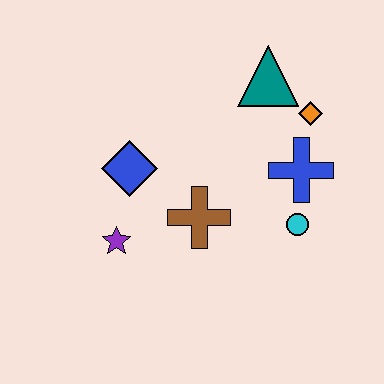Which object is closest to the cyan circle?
The blue cross is closest to the cyan circle.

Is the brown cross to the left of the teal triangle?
Yes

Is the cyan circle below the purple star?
No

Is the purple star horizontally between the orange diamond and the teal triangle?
No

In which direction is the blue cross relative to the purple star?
The blue cross is to the right of the purple star.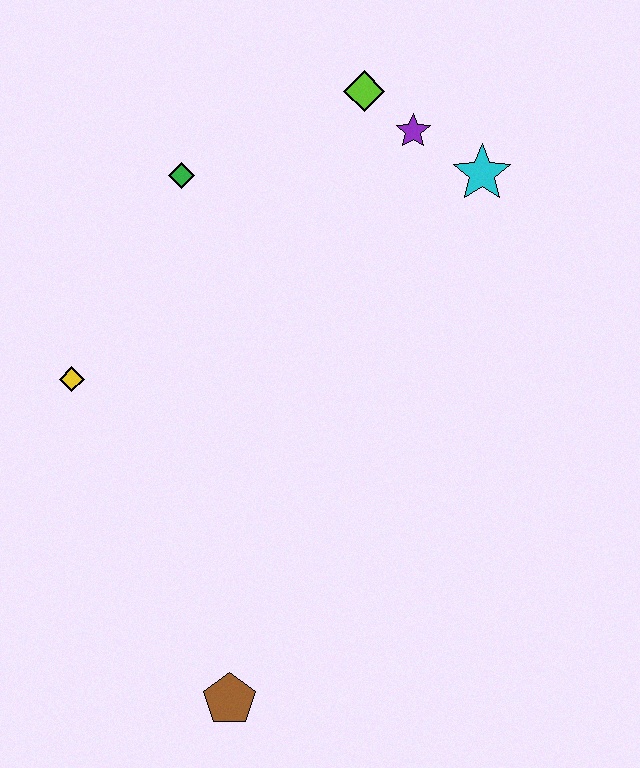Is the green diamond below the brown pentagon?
No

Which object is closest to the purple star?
The lime diamond is closest to the purple star.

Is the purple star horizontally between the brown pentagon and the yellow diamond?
No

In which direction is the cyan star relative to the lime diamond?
The cyan star is to the right of the lime diamond.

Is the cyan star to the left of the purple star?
No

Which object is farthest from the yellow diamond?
The cyan star is farthest from the yellow diamond.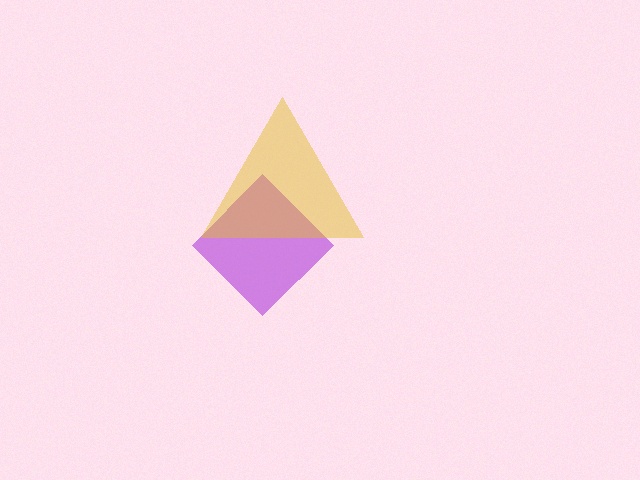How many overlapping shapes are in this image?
There are 2 overlapping shapes in the image.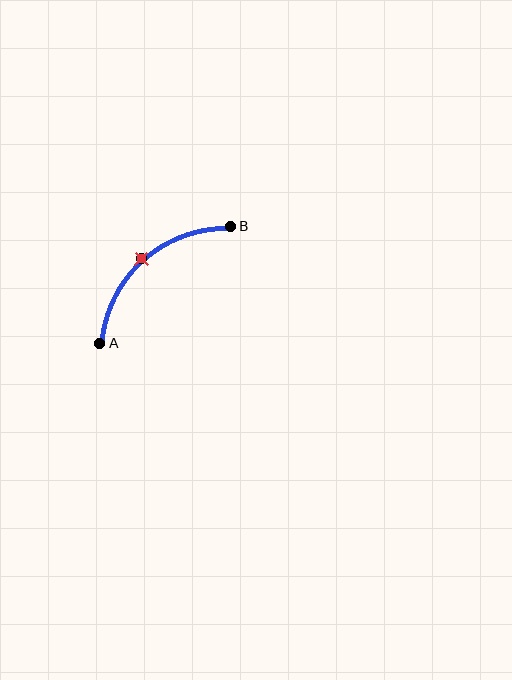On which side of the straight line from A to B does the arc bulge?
The arc bulges above and to the left of the straight line connecting A and B.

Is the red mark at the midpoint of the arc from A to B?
Yes. The red mark lies on the arc at equal arc-length from both A and B — it is the arc midpoint.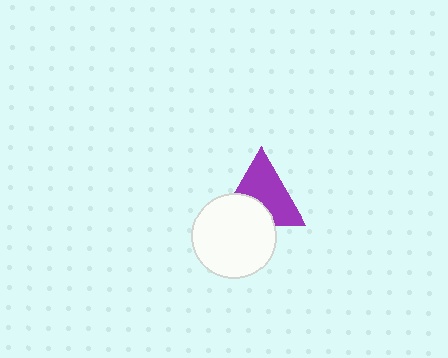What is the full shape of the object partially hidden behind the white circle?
The partially hidden object is a purple triangle.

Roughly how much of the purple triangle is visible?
About half of it is visible (roughly 64%).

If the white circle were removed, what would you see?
You would see the complete purple triangle.